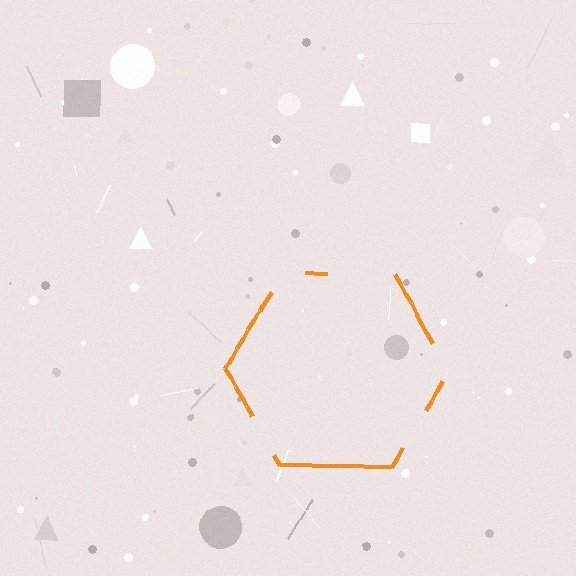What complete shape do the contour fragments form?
The contour fragments form a hexagon.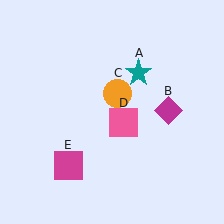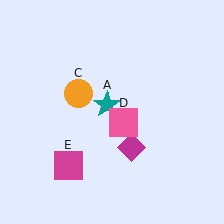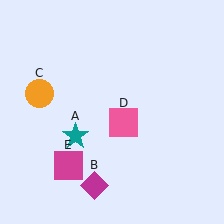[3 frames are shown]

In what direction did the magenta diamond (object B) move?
The magenta diamond (object B) moved down and to the left.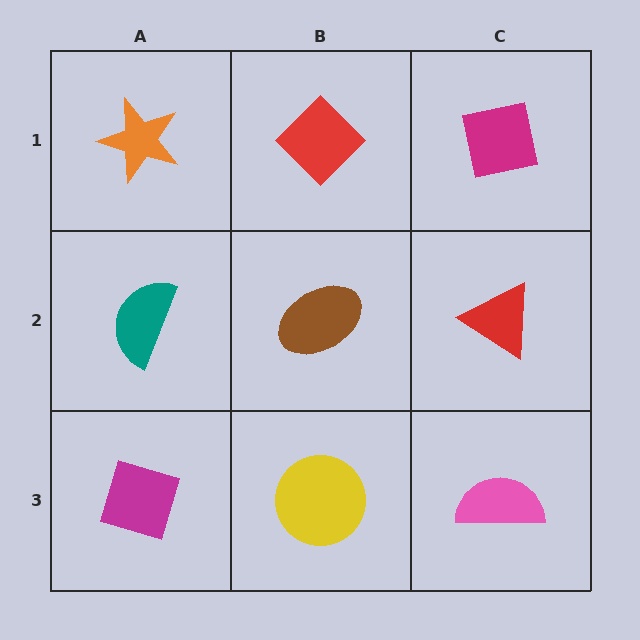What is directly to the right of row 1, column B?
A magenta square.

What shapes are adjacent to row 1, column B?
A brown ellipse (row 2, column B), an orange star (row 1, column A), a magenta square (row 1, column C).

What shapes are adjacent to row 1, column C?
A red triangle (row 2, column C), a red diamond (row 1, column B).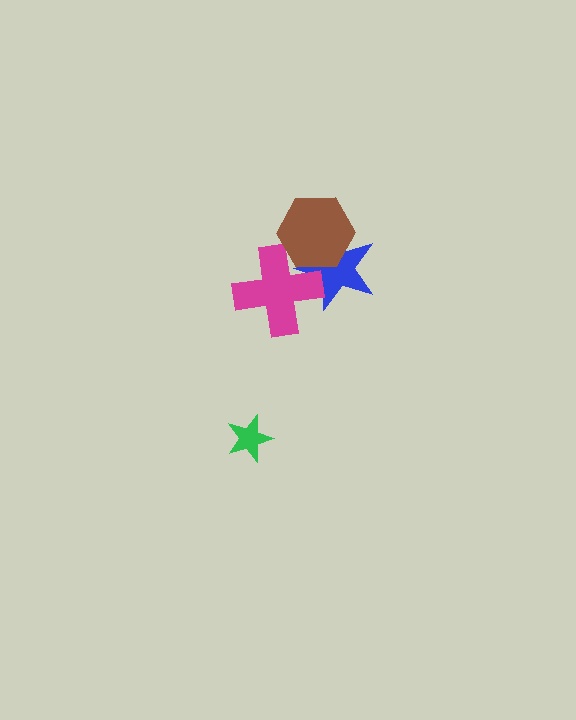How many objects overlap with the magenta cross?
2 objects overlap with the magenta cross.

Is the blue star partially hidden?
Yes, it is partially covered by another shape.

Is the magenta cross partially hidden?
Yes, it is partially covered by another shape.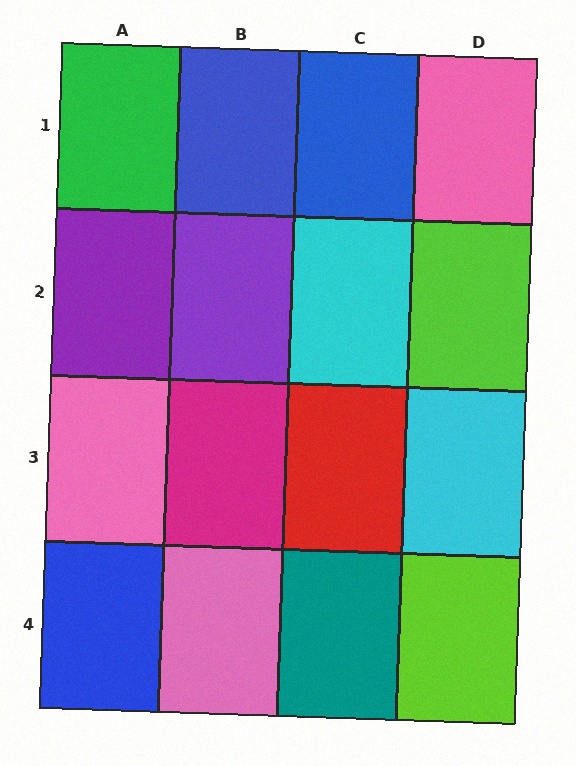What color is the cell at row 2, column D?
Lime.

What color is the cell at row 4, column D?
Lime.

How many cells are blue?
3 cells are blue.